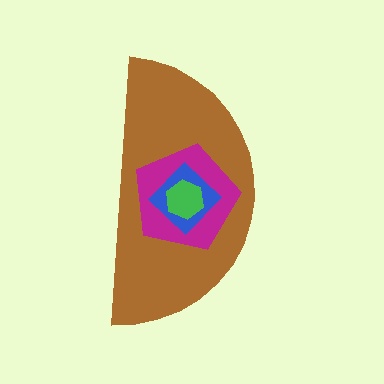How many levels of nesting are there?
4.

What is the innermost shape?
The green hexagon.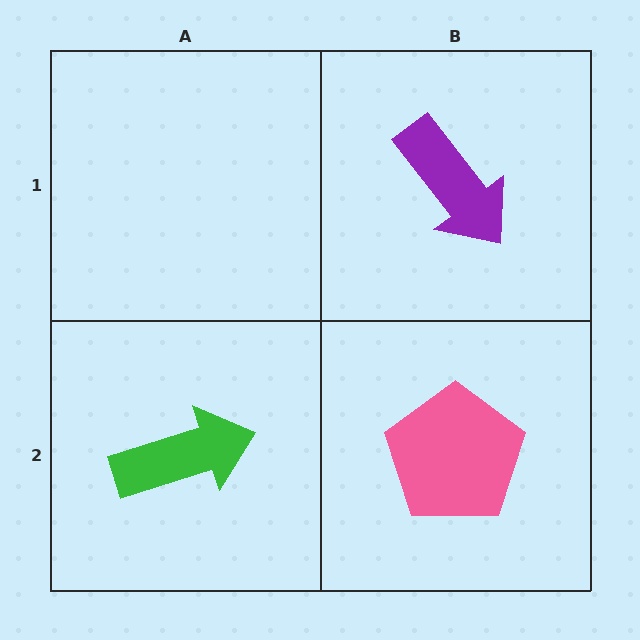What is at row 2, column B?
A pink pentagon.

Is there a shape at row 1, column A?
No, that cell is empty.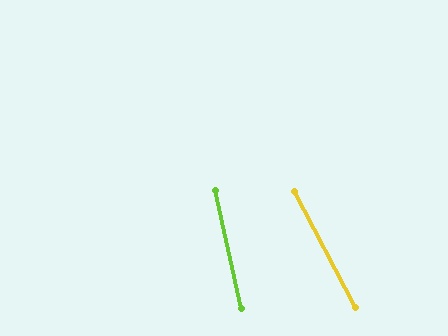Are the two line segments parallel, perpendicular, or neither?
Neither parallel nor perpendicular — they differ by about 15°.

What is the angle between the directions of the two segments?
Approximately 15 degrees.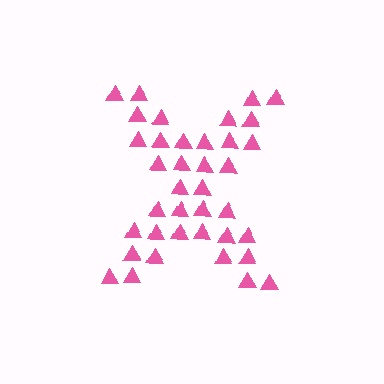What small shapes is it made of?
It is made of small triangles.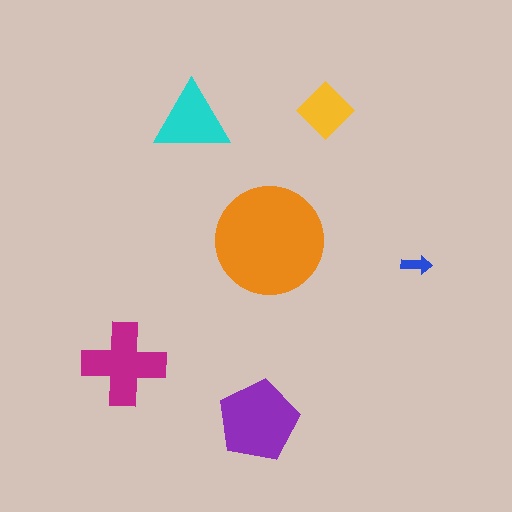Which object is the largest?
The orange circle.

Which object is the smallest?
The blue arrow.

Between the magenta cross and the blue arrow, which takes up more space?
The magenta cross.